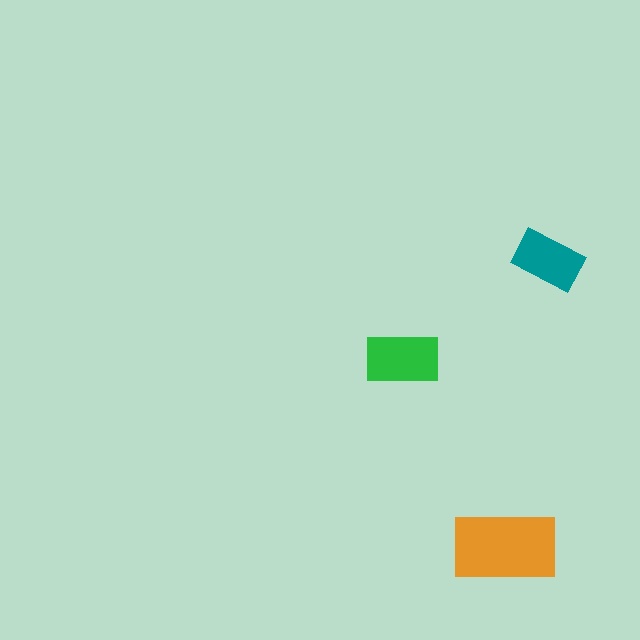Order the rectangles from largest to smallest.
the orange one, the green one, the teal one.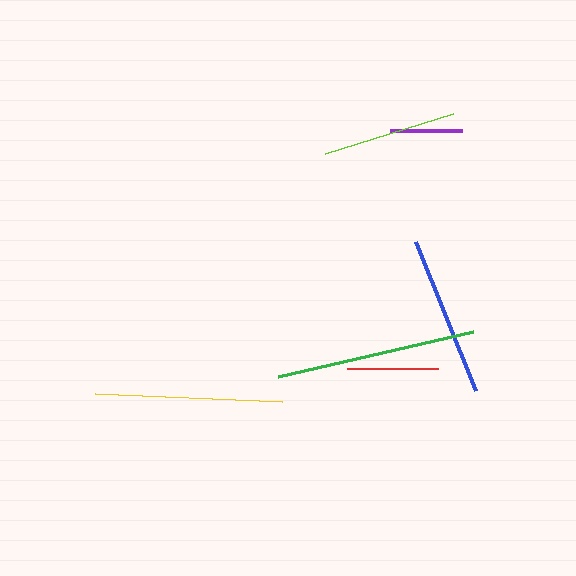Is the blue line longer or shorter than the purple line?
The blue line is longer than the purple line.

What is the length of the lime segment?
The lime segment is approximately 134 pixels long.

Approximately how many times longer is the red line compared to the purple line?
The red line is approximately 1.3 times the length of the purple line.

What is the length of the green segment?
The green segment is approximately 200 pixels long.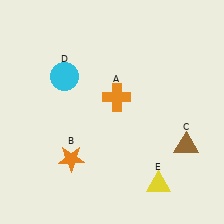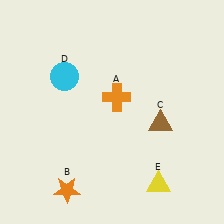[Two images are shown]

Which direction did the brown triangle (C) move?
The brown triangle (C) moved left.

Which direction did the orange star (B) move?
The orange star (B) moved down.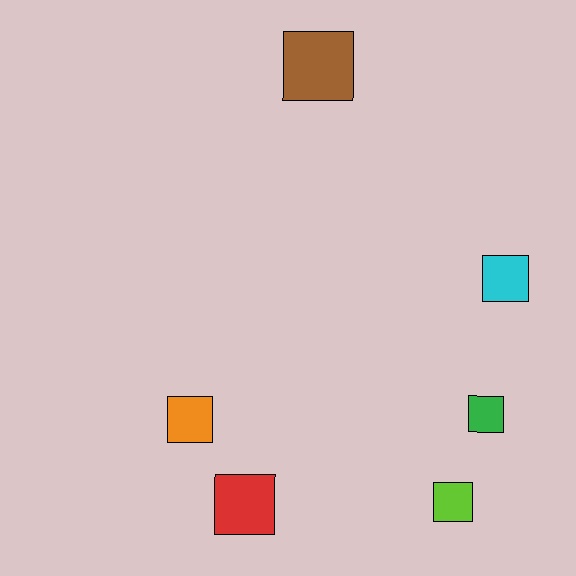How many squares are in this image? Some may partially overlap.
There are 6 squares.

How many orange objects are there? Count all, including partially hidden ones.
There is 1 orange object.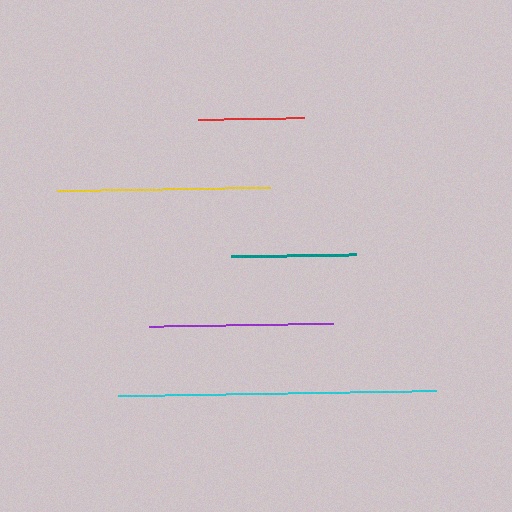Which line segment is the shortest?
The red line is the shortest at approximately 105 pixels.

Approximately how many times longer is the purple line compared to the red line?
The purple line is approximately 1.7 times the length of the red line.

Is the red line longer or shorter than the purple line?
The purple line is longer than the red line.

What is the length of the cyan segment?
The cyan segment is approximately 318 pixels long.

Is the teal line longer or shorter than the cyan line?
The cyan line is longer than the teal line.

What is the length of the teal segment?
The teal segment is approximately 125 pixels long.